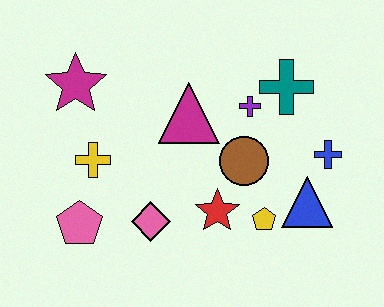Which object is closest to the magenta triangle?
The purple cross is closest to the magenta triangle.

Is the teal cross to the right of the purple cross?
Yes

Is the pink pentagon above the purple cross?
No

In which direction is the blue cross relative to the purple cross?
The blue cross is to the right of the purple cross.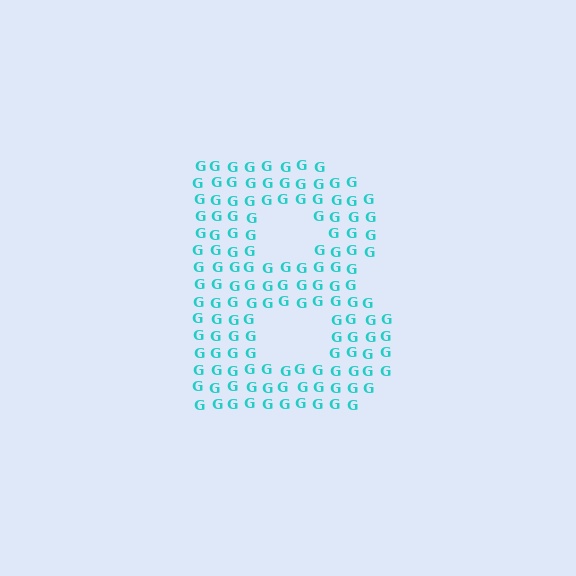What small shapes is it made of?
It is made of small letter G's.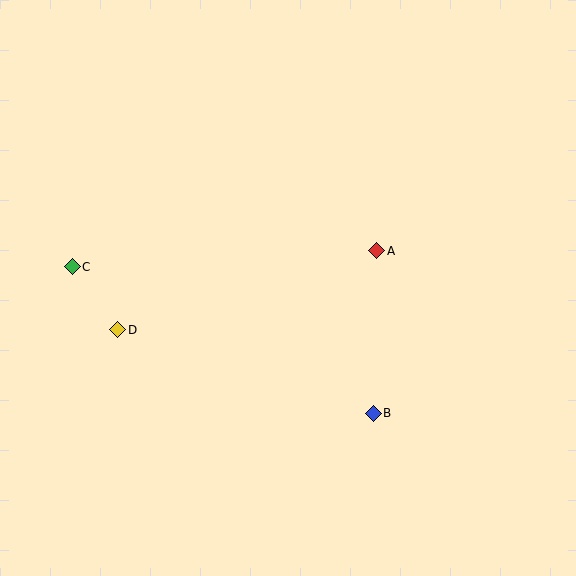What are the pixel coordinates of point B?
Point B is at (373, 413).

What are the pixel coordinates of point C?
Point C is at (72, 267).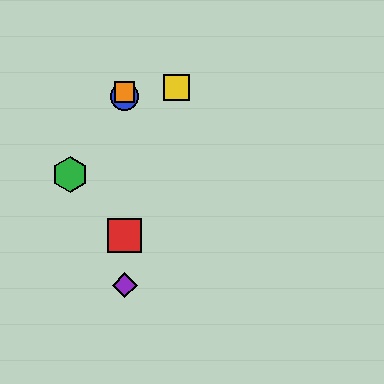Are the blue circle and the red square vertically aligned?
Yes, both are at x≈125.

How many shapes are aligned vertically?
4 shapes (the red square, the blue circle, the purple diamond, the orange square) are aligned vertically.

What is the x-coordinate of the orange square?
The orange square is at x≈125.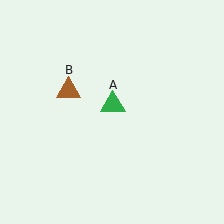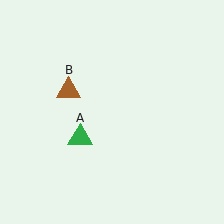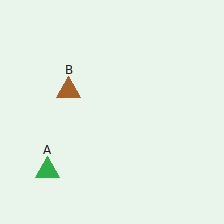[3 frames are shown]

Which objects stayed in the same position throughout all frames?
Brown triangle (object B) remained stationary.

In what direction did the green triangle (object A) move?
The green triangle (object A) moved down and to the left.